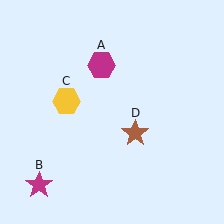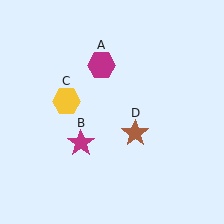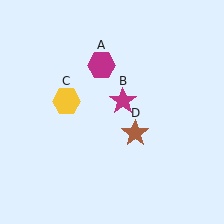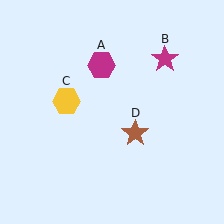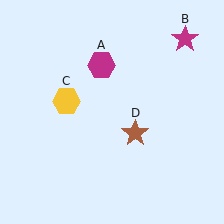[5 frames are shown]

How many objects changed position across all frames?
1 object changed position: magenta star (object B).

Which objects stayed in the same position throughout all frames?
Magenta hexagon (object A) and yellow hexagon (object C) and brown star (object D) remained stationary.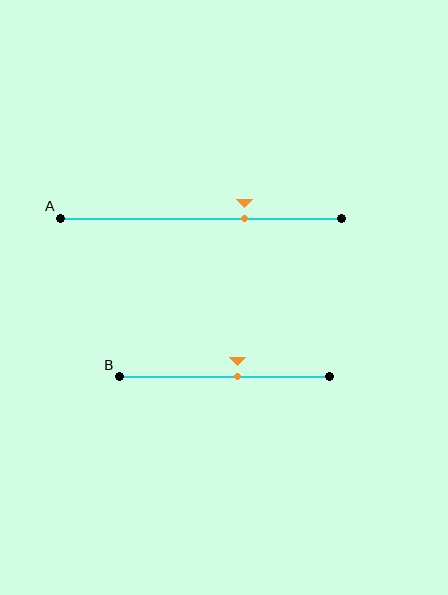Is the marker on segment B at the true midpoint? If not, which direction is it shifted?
No, the marker on segment B is shifted to the right by about 6% of the segment length.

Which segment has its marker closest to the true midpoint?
Segment B has its marker closest to the true midpoint.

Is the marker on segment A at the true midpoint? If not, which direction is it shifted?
No, the marker on segment A is shifted to the right by about 16% of the segment length.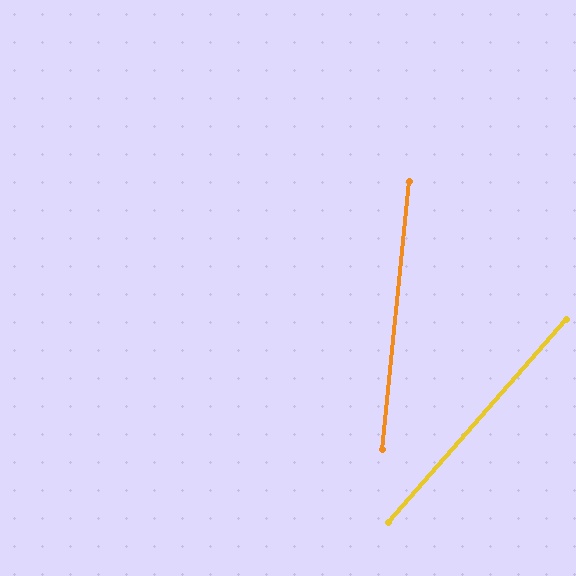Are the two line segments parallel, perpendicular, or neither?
Neither parallel nor perpendicular — they differ by about 36°.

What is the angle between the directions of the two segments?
Approximately 36 degrees.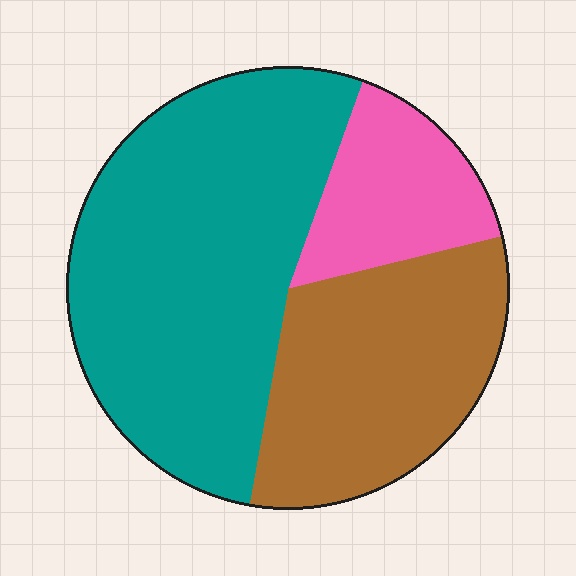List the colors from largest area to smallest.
From largest to smallest: teal, brown, pink.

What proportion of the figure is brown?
Brown takes up about one third (1/3) of the figure.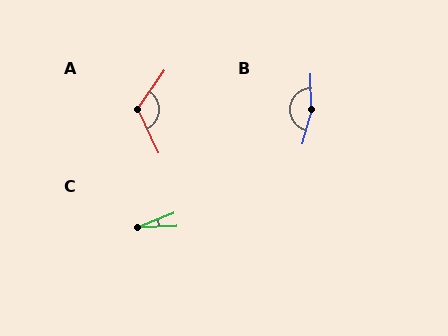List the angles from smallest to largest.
C (18°), A (120°), B (164°).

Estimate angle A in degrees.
Approximately 120 degrees.